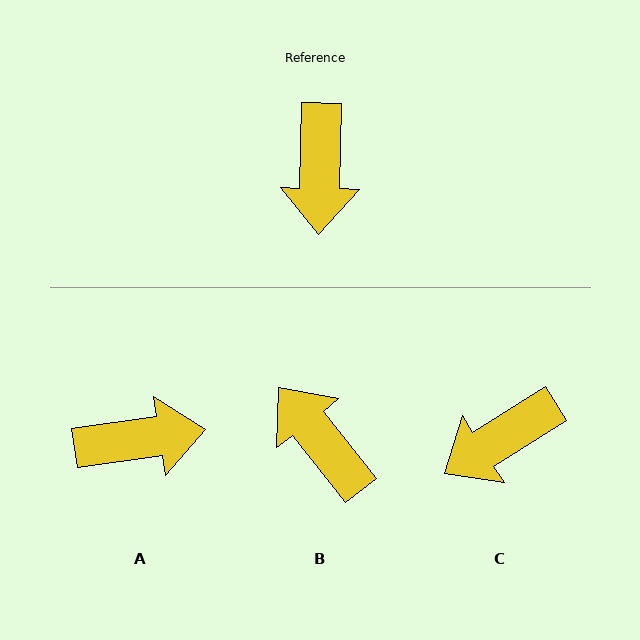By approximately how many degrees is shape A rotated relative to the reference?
Approximately 100 degrees counter-clockwise.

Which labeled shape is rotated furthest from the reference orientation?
B, about 140 degrees away.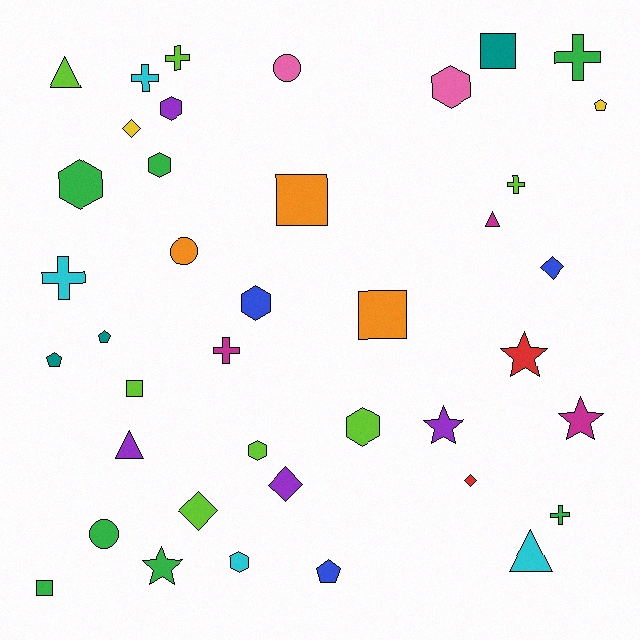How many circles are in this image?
There are 3 circles.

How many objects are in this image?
There are 40 objects.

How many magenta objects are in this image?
There are 3 magenta objects.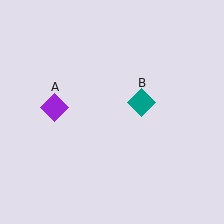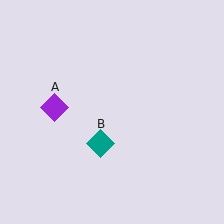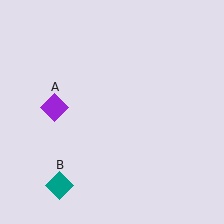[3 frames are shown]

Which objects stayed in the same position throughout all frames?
Purple diamond (object A) remained stationary.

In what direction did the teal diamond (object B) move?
The teal diamond (object B) moved down and to the left.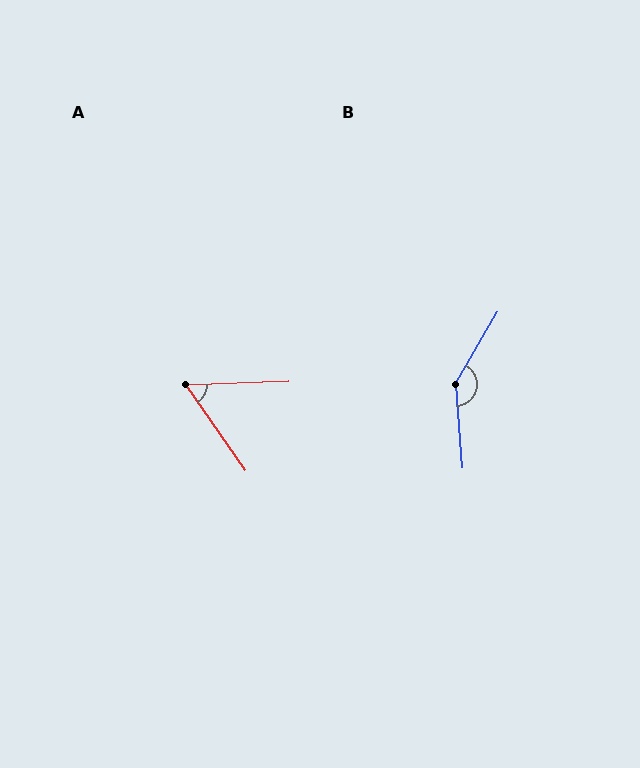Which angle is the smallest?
A, at approximately 57 degrees.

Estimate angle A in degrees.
Approximately 57 degrees.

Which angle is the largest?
B, at approximately 145 degrees.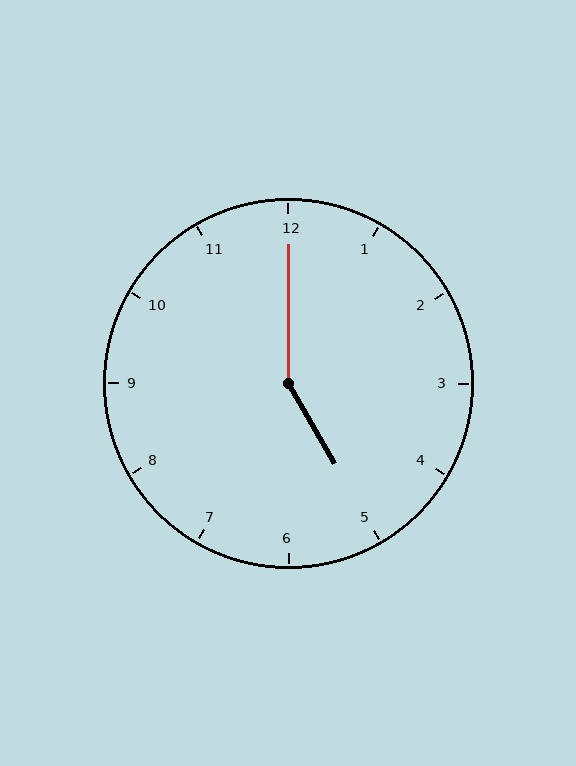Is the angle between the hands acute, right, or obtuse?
It is obtuse.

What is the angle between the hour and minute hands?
Approximately 150 degrees.